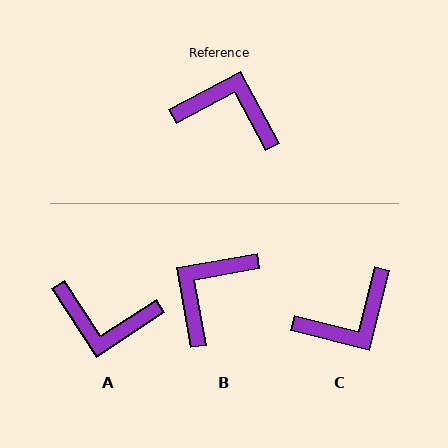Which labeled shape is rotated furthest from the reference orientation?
A, about 175 degrees away.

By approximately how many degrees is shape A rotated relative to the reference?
Approximately 175 degrees clockwise.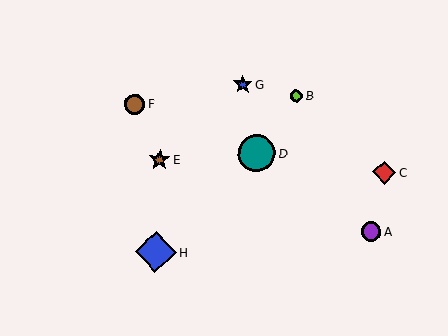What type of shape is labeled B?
Shape B is a lime circle.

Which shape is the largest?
The blue diamond (labeled H) is the largest.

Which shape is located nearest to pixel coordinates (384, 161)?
The red diamond (labeled C) at (384, 172) is nearest to that location.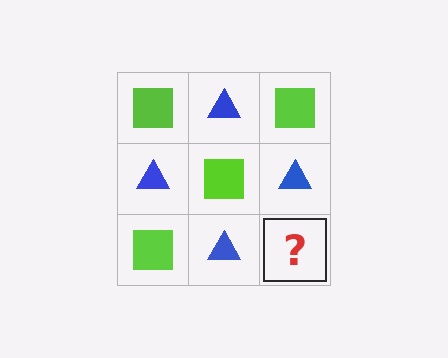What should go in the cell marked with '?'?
The missing cell should contain a lime square.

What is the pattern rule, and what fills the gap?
The rule is that it alternates lime square and blue triangle in a checkerboard pattern. The gap should be filled with a lime square.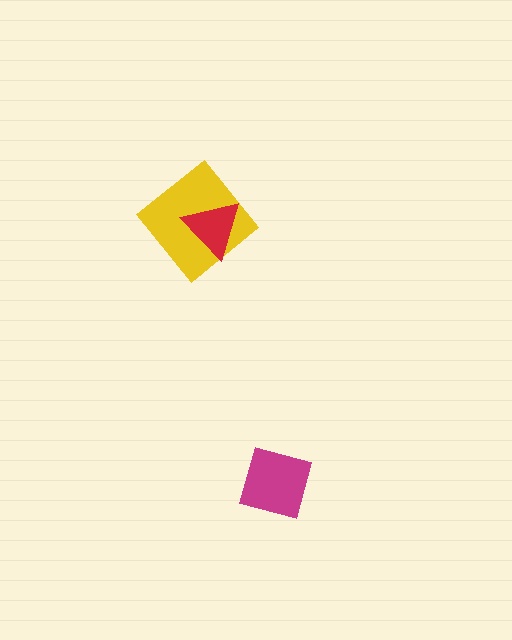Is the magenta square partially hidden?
No, no other shape covers it.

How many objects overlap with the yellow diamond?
1 object overlaps with the yellow diamond.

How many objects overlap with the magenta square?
0 objects overlap with the magenta square.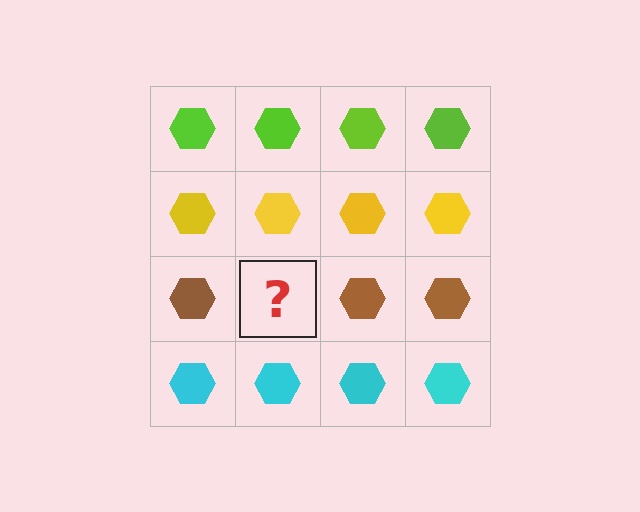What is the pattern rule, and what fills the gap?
The rule is that each row has a consistent color. The gap should be filled with a brown hexagon.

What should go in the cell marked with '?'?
The missing cell should contain a brown hexagon.